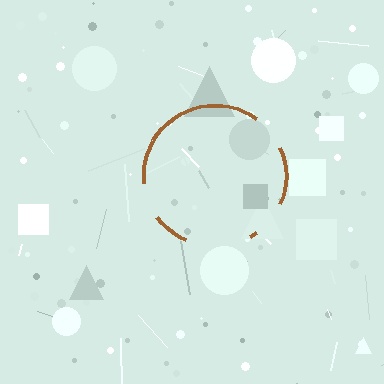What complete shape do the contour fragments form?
The contour fragments form a circle.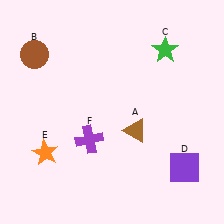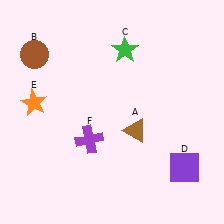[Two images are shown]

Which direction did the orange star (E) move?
The orange star (E) moved up.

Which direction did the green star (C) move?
The green star (C) moved left.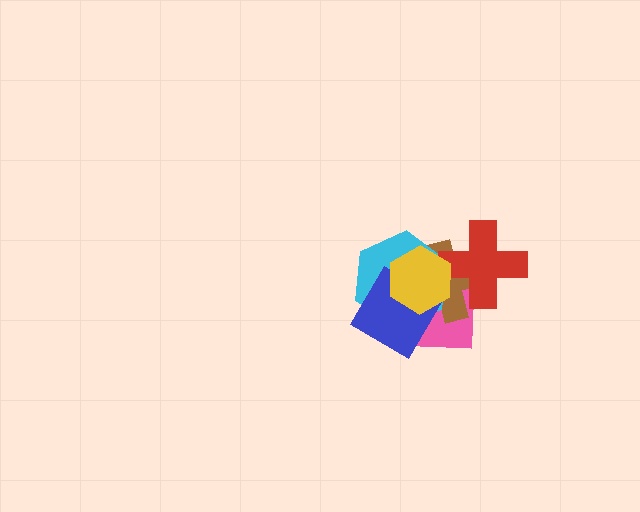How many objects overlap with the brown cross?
5 objects overlap with the brown cross.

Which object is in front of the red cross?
The yellow hexagon is in front of the red cross.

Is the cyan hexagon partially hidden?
Yes, it is partially covered by another shape.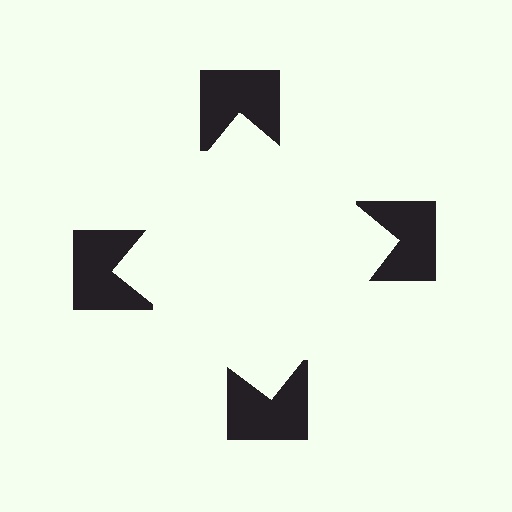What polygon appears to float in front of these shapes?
An illusory square — its edges are inferred from the aligned wedge cuts in the notched squares, not physically drawn.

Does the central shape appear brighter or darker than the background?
It typically appears slightly brighter than the background, even though no actual brightness change is drawn.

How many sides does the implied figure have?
4 sides.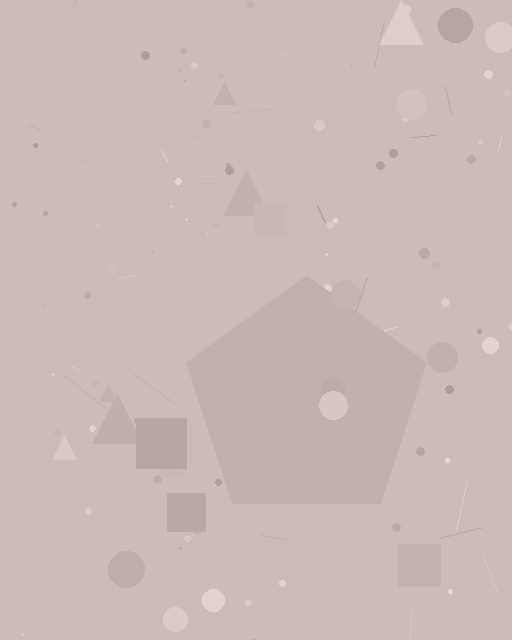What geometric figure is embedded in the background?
A pentagon is embedded in the background.